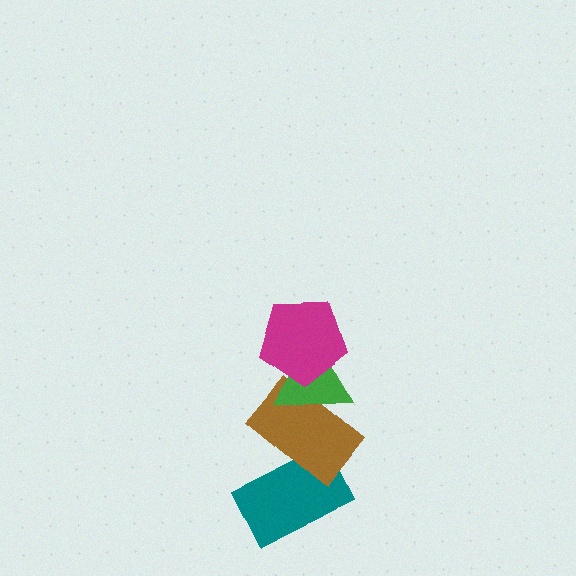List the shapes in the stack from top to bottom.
From top to bottom: the magenta pentagon, the green triangle, the brown rectangle, the teal rectangle.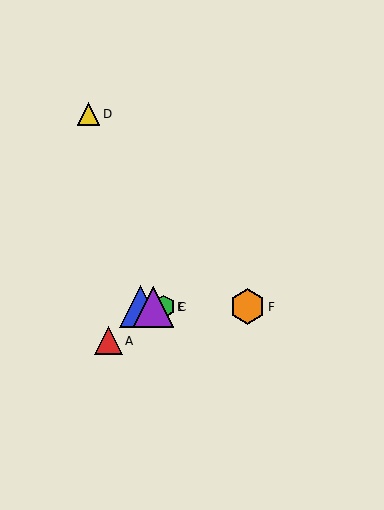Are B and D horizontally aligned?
No, B is at y≈307 and D is at y≈114.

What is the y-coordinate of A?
Object A is at y≈341.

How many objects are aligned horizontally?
4 objects (B, C, E, F) are aligned horizontally.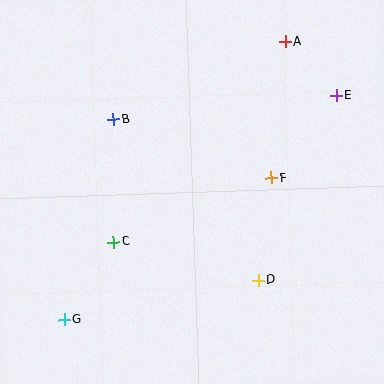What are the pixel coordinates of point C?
Point C is at (113, 242).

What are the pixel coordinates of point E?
Point E is at (336, 96).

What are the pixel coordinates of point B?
Point B is at (113, 119).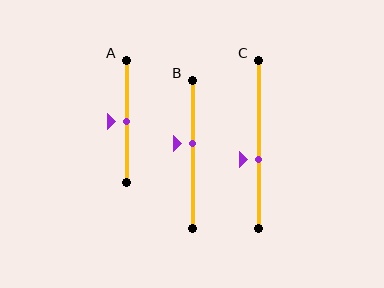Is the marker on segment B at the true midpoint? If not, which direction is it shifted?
No, the marker on segment B is shifted upward by about 7% of the segment length.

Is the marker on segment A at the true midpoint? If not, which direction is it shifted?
Yes, the marker on segment A is at the true midpoint.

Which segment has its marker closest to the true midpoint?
Segment A has its marker closest to the true midpoint.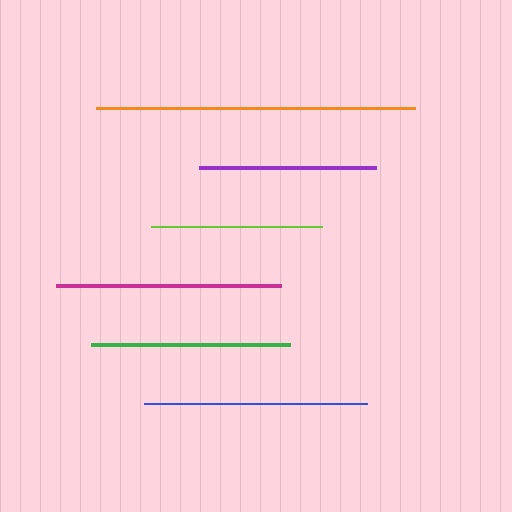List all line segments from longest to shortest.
From longest to shortest: orange, magenta, blue, green, purple, lime.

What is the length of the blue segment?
The blue segment is approximately 223 pixels long.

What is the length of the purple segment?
The purple segment is approximately 177 pixels long.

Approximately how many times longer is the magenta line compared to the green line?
The magenta line is approximately 1.1 times the length of the green line.